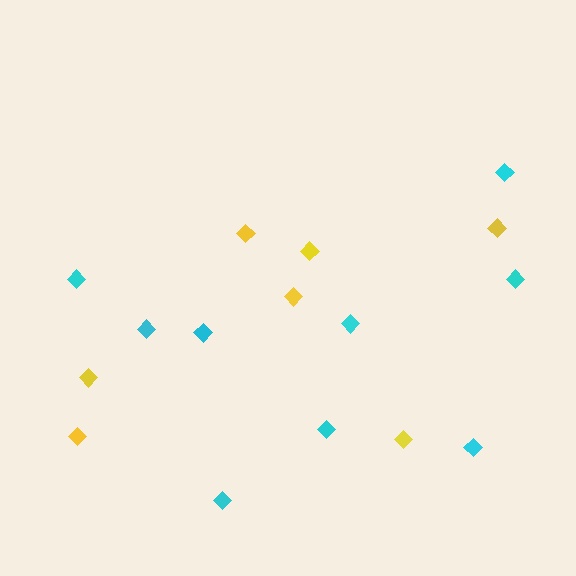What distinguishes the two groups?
There are 2 groups: one group of cyan diamonds (9) and one group of yellow diamonds (7).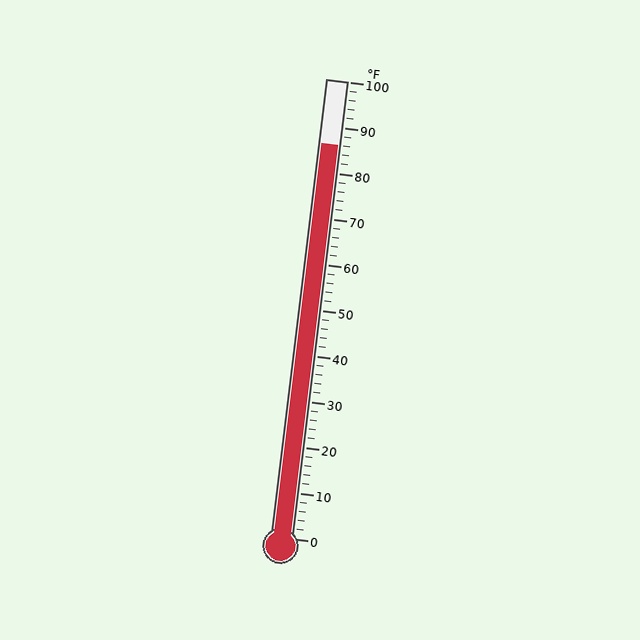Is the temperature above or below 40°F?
The temperature is above 40°F.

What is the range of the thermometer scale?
The thermometer scale ranges from 0°F to 100°F.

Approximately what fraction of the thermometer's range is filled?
The thermometer is filled to approximately 85% of its range.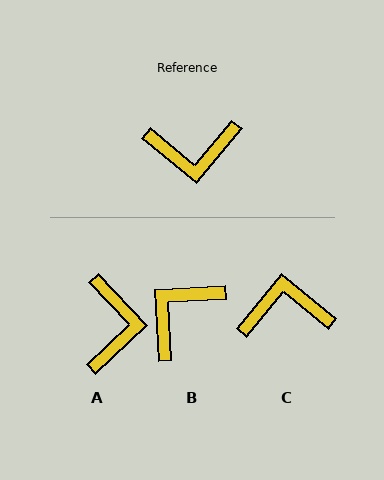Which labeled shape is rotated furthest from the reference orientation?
C, about 180 degrees away.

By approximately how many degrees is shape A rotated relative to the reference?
Approximately 83 degrees counter-clockwise.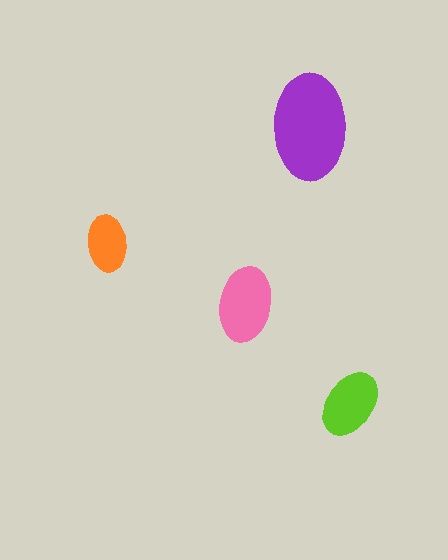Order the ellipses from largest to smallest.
the purple one, the pink one, the lime one, the orange one.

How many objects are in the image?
There are 4 objects in the image.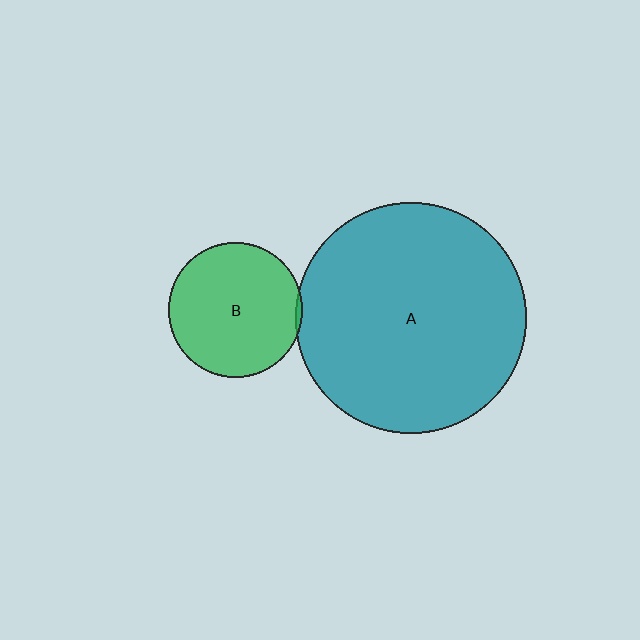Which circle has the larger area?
Circle A (teal).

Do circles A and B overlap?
Yes.